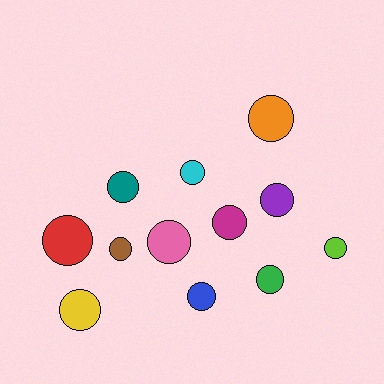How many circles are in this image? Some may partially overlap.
There are 12 circles.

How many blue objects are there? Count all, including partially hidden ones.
There is 1 blue object.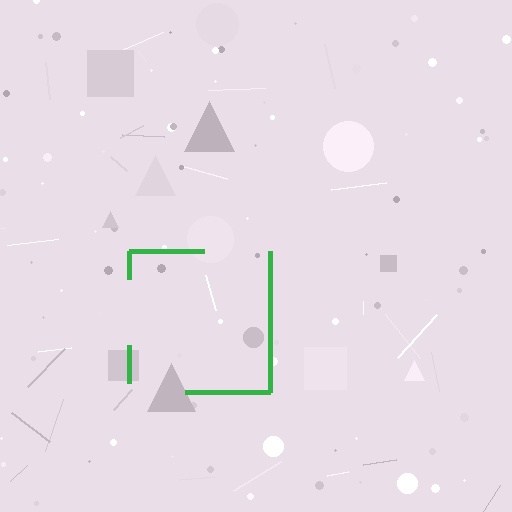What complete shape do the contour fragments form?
The contour fragments form a square.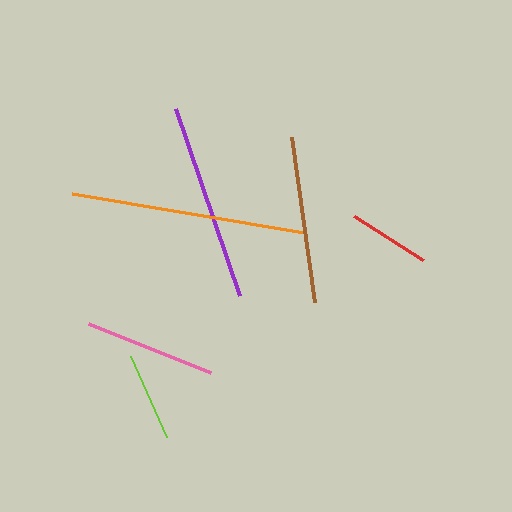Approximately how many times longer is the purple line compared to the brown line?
The purple line is approximately 1.2 times the length of the brown line.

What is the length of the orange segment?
The orange segment is approximately 235 pixels long.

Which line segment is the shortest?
The red line is the shortest at approximately 82 pixels.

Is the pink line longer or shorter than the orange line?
The orange line is longer than the pink line.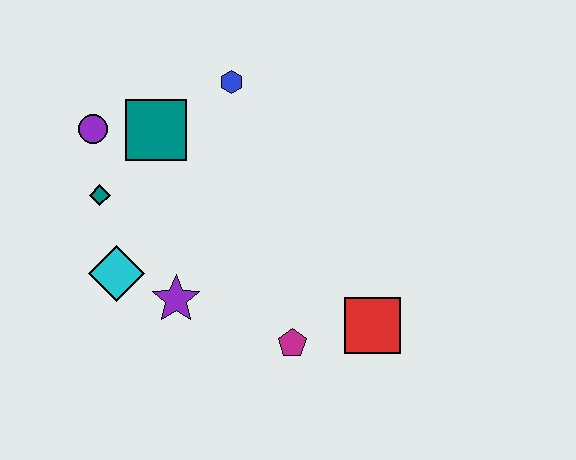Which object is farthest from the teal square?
The red square is farthest from the teal square.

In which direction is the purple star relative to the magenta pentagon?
The purple star is to the left of the magenta pentagon.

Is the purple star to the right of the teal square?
Yes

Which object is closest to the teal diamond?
The purple circle is closest to the teal diamond.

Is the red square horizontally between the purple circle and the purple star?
No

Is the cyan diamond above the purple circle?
No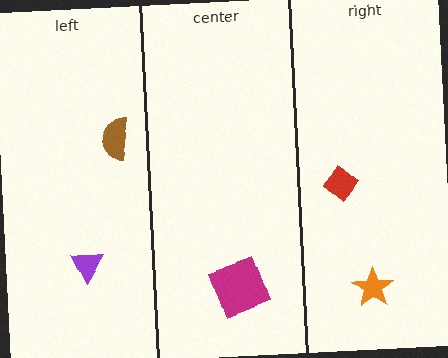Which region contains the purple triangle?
The left region.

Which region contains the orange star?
The right region.